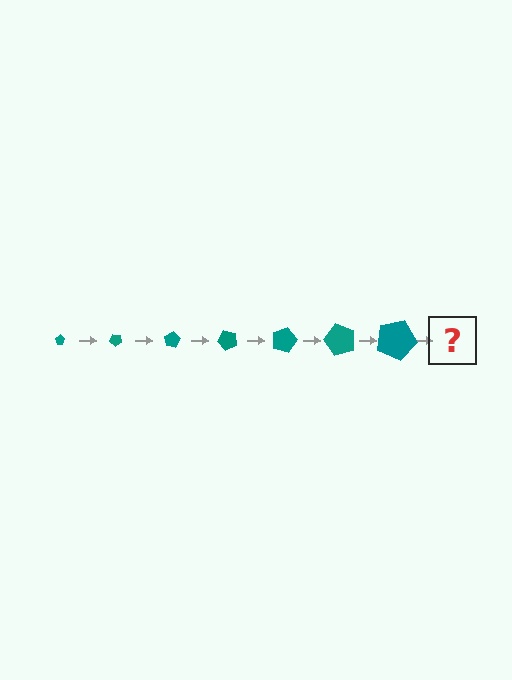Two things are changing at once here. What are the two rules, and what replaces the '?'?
The two rules are that the pentagon grows larger each step and it rotates 40 degrees each step. The '?' should be a pentagon, larger than the previous one and rotated 280 degrees from the start.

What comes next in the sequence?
The next element should be a pentagon, larger than the previous one and rotated 280 degrees from the start.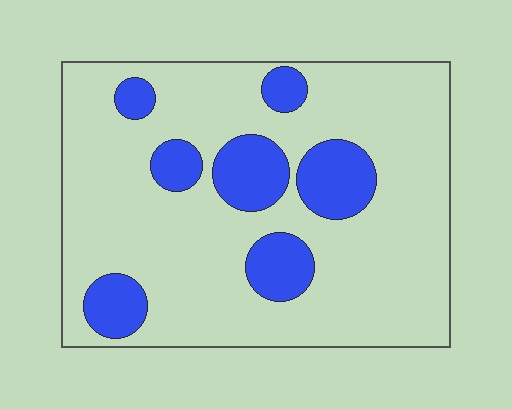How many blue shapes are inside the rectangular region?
7.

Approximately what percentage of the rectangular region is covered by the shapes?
Approximately 20%.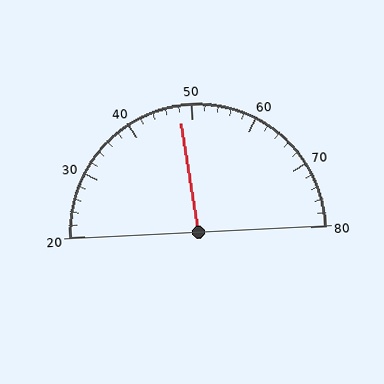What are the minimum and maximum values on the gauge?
The gauge ranges from 20 to 80.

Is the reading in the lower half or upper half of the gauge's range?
The reading is in the lower half of the range (20 to 80).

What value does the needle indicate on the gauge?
The needle indicates approximately 48.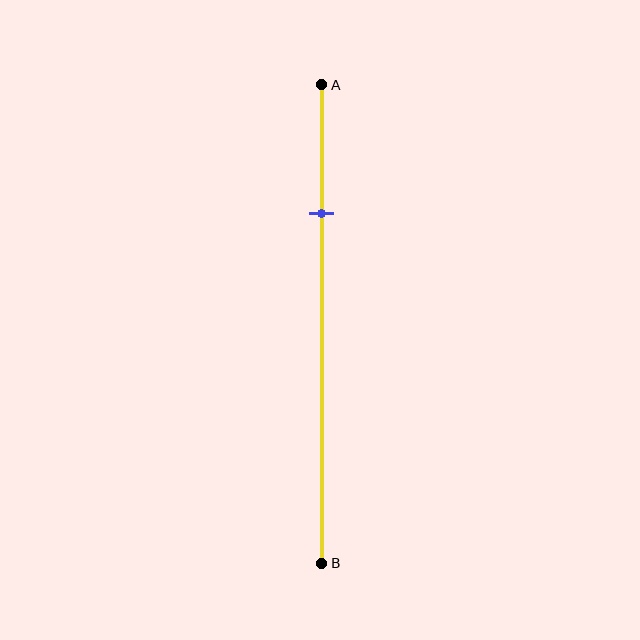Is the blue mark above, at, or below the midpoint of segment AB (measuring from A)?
The blue mark is above the midpoint of segment AB.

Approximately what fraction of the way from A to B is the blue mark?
The blue mark is approximately 25% of the way from A to B.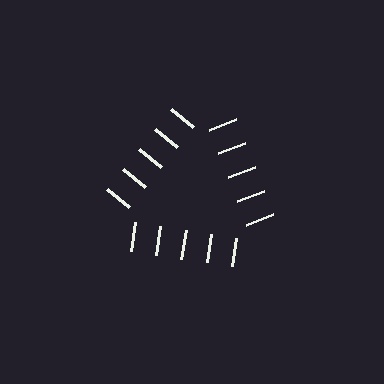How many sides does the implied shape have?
3 sides — the line-ends trace a triangle.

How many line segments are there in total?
15 — 5 along each of the 3 edges.